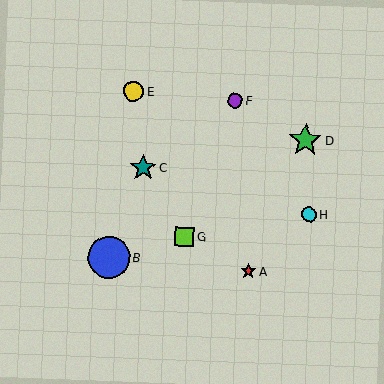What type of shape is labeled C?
Shape C is a teal star.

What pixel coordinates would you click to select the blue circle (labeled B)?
Click at (109, 257) to select the blue circle B.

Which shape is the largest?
The blue circle (labeled B) is the largest.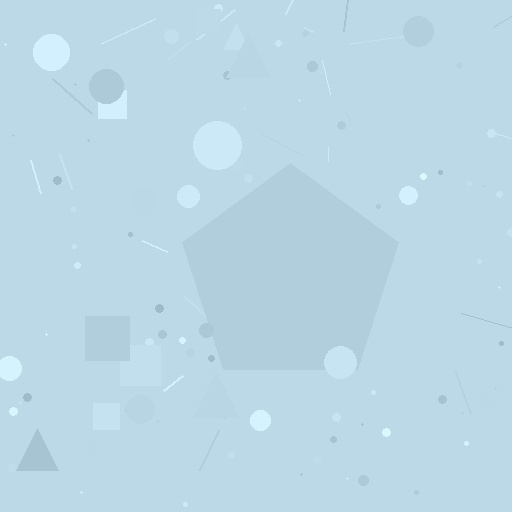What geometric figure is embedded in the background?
A pentagon is embedded in the background.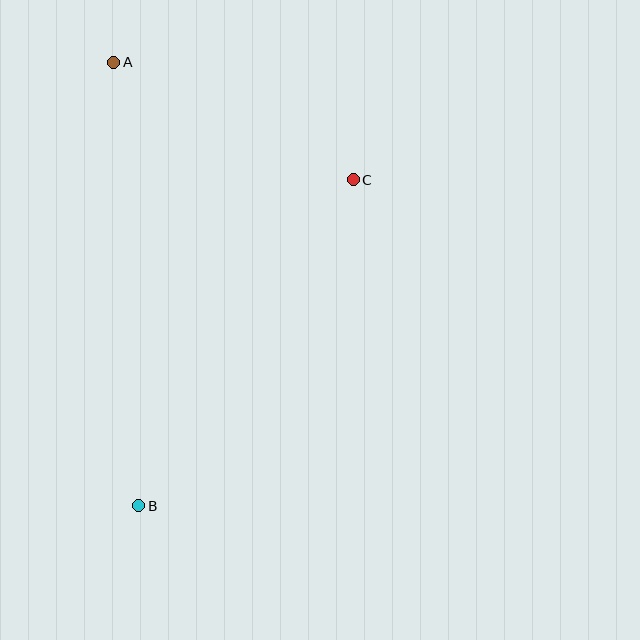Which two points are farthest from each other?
Points A and B are farthest from each other.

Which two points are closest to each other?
Points A and C are closest to each other.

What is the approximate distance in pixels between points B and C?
The distance between B and C is approximately 390 pixels.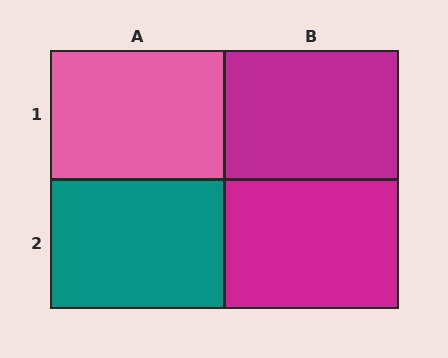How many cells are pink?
1 cell is pink.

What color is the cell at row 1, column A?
Pink.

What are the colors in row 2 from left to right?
Teal, magenta.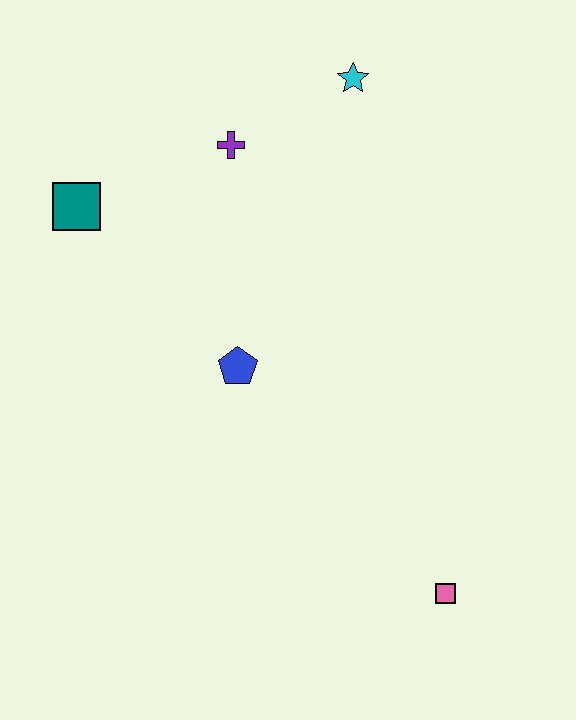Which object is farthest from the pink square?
The teal square is farthest from the pink square.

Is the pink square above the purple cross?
No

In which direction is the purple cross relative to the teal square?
The purple cross is to the right of the teal square.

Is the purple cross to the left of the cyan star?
Yes